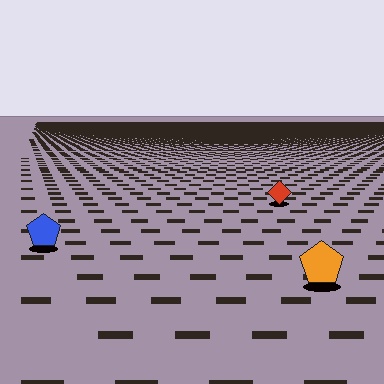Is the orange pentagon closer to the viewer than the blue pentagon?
Yes. The orange pentagon is closer — you can tell from the texture gradient: the ground texture is coarser near it.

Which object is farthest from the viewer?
The red diamond is farthest from the viewer. It appears smaller and the ground texture around it is denser.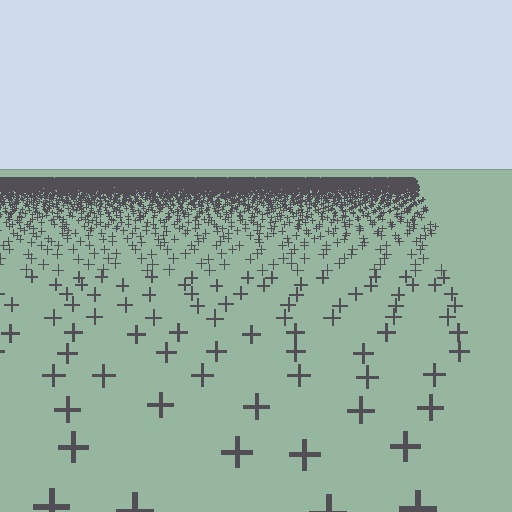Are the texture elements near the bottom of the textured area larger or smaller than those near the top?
Larger. Near the bottom, elements are closer to the viewer and appear at a bigger on-screen size.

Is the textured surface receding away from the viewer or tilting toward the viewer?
The surface is receding away from the viewer. Texture elements get smaller and denser toward the top.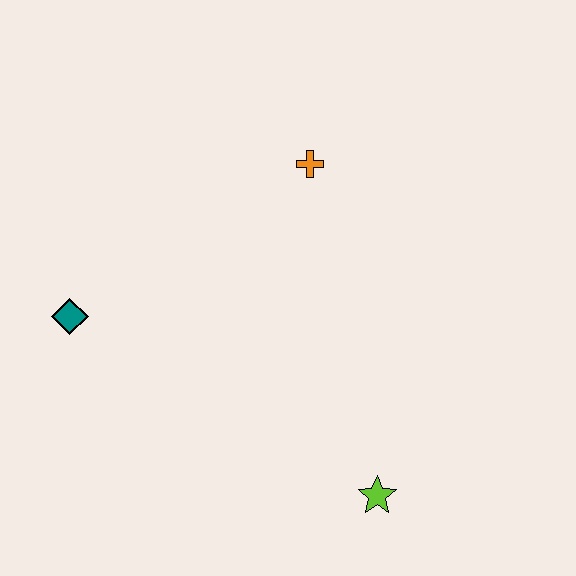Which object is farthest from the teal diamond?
The lime star is farthest from the teal diamond.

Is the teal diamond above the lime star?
Yes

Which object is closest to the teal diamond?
The orange cross is closest to the teal diamond.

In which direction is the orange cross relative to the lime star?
The orange cross is above the lime star.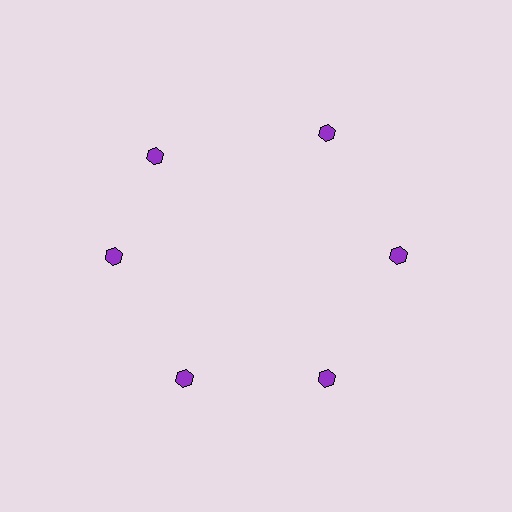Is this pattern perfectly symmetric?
No. The 6 purple hexagons are arranged in a ring, but one element near the 11 o'clock position is rotated out of alignment along the ring, breaking the 6-fold rotational symmetry.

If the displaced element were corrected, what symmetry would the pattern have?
It would have 6-fold rotational symmetry — the pattern would map onto itself every 60 degrees.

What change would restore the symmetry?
The symmetry would be restored by rotating it back into even spacing with its neighbors so that all 6 hexagons sit at equal angles and equal distance from the center.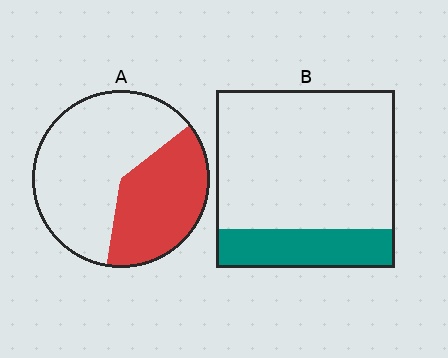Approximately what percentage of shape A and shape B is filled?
A is approximately 40% and B is approximately 20%.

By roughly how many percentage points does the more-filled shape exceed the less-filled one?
By roughly 15 percentage points (A over B).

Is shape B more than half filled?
No.